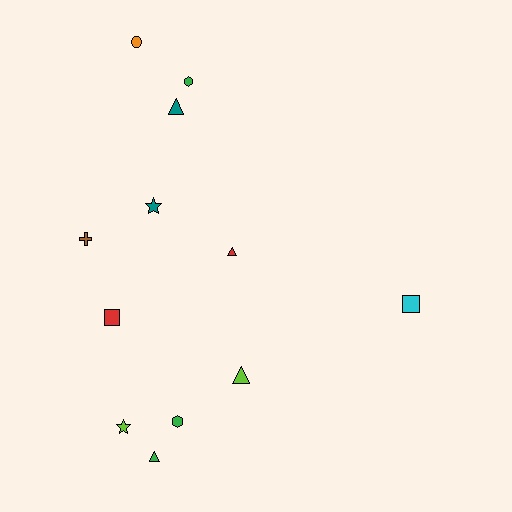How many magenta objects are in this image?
There are no magenta objects.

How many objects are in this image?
There are 12 objects.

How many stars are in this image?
There are 2 stars.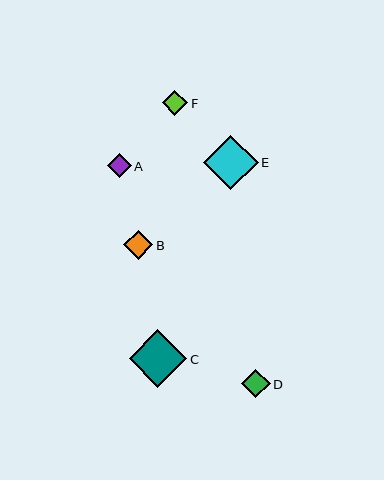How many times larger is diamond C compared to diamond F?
Diamond C is approximately 2.3 times the size of diamond F.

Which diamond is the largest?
Diamond C is the largest with a size of approximately 57 pixels.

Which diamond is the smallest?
Diamond A is the smallest with a size of approximately 24 pixels.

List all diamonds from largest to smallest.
From largest to smallest: C, E, B, D, F, A.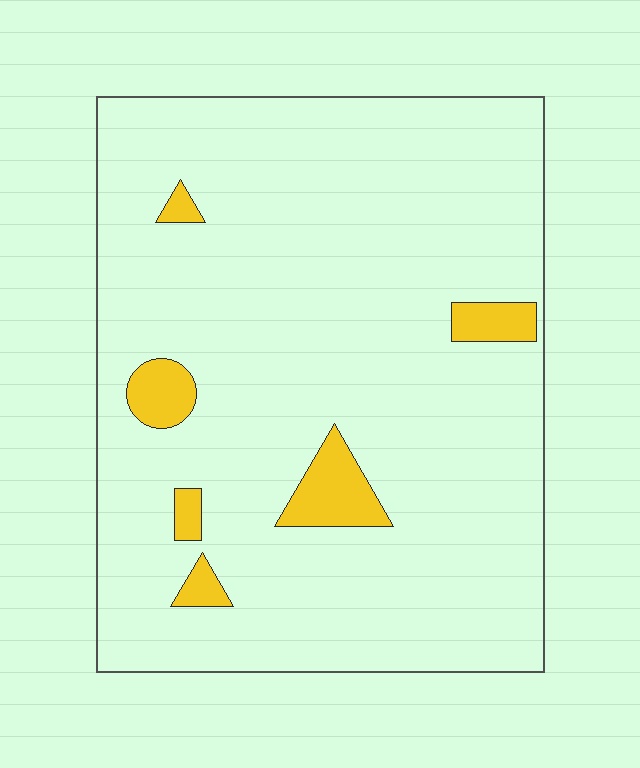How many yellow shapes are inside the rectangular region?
6.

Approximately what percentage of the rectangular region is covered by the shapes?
Approximately 5%.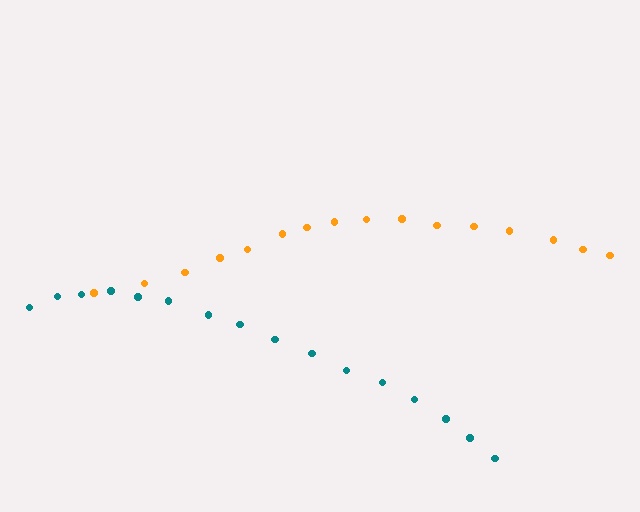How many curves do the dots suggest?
There are 2 distinct paths.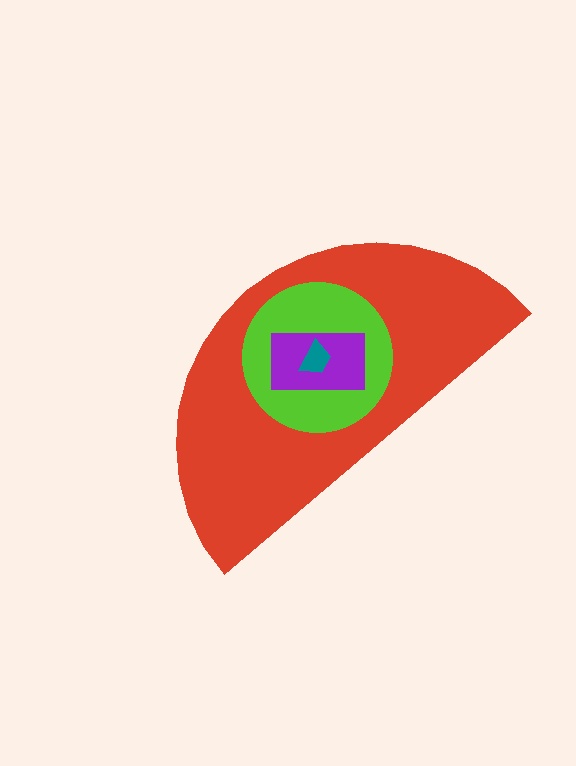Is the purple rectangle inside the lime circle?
Yes.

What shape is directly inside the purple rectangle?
The teal trapezoid.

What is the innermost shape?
The teal trapezoid.